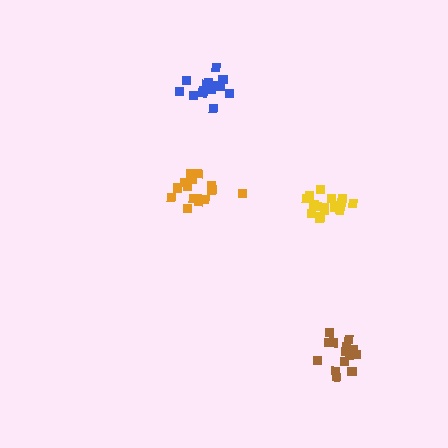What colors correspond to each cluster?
The clusters are colored: yellow, brown, blue, orange.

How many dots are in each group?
Group 1: 18 dots, Group 2: 16 dots, Group 3: 14 dots, Group 4: 18 dots (66 total).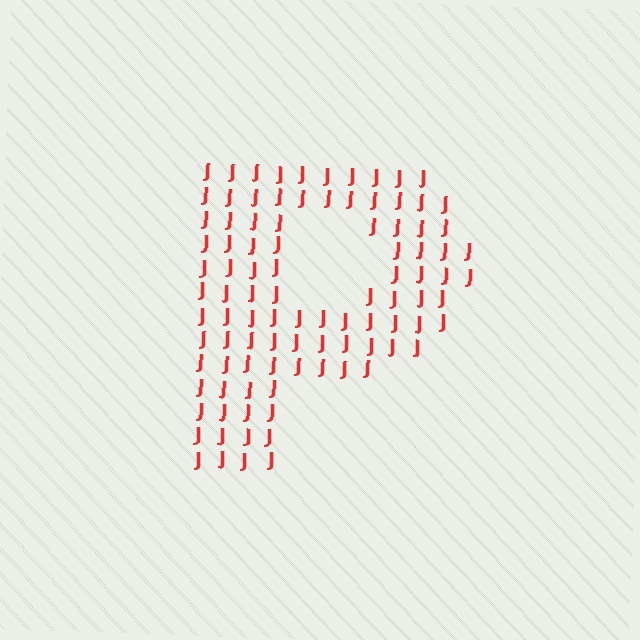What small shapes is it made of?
It is made of small letter J's.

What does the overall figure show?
The overall figure shows the letter P.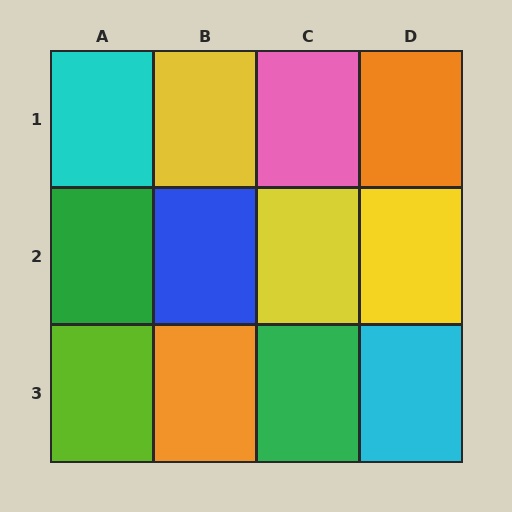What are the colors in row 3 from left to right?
Lime, orange, green, cyan.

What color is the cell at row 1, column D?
Orange.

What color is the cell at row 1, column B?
Yellow.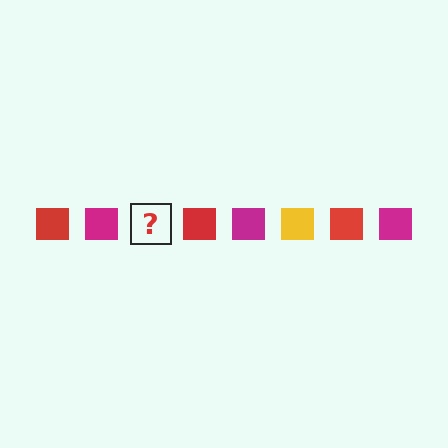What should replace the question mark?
The question mark should be replaced with a yellow square.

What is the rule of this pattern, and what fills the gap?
The rule is that the pattern cycles through red, magenta, yellow squares. The gap should be filled with a yellow square.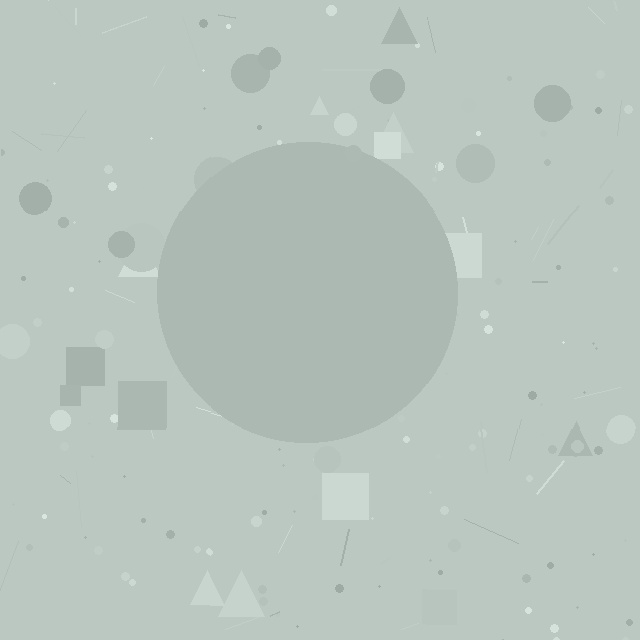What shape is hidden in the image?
A circle is hidden in the image.